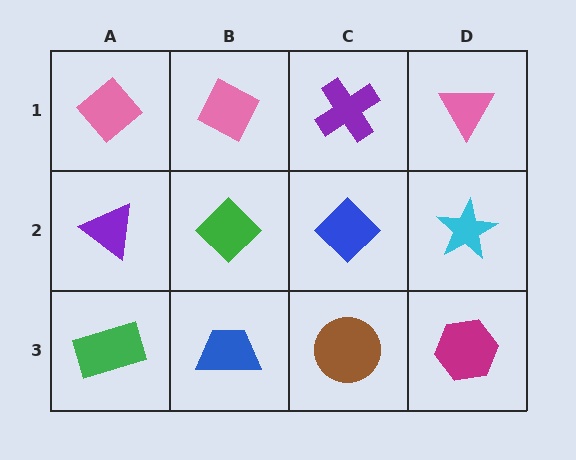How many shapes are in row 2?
4 shapes.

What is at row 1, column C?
A purple cross.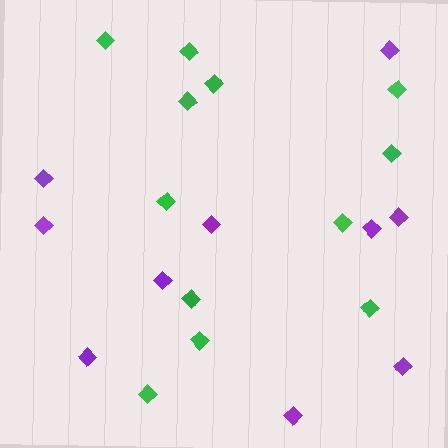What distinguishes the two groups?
There are 2 groups: one group of purple diamonds (10) and one group of green diamonds (12).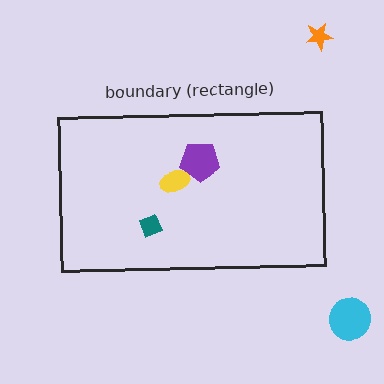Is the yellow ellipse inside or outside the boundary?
Inside.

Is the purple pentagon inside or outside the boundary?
Inside.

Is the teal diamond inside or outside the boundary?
Inside.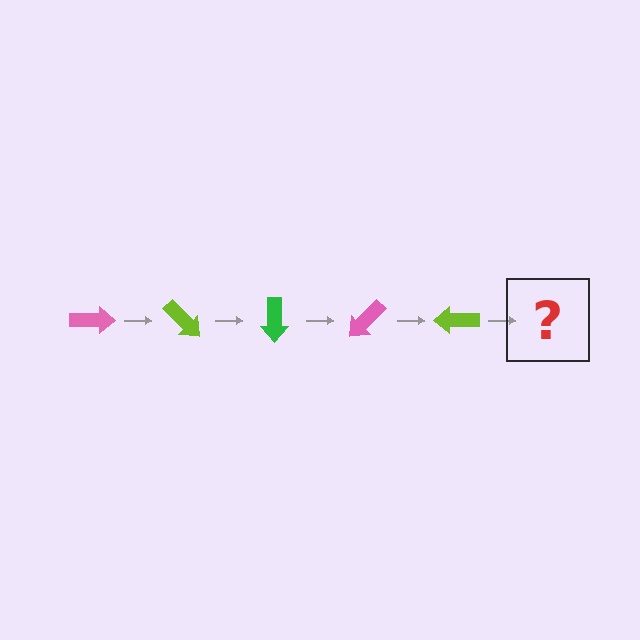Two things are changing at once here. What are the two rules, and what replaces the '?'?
The two rules are that it rotates 45 degrees each step and the color cycles through pink, lime, and green. The '?' should be a green arrow, rotated 225 degrees from the start.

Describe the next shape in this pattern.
It should be a green arrow, rotated 225 degrees from the start.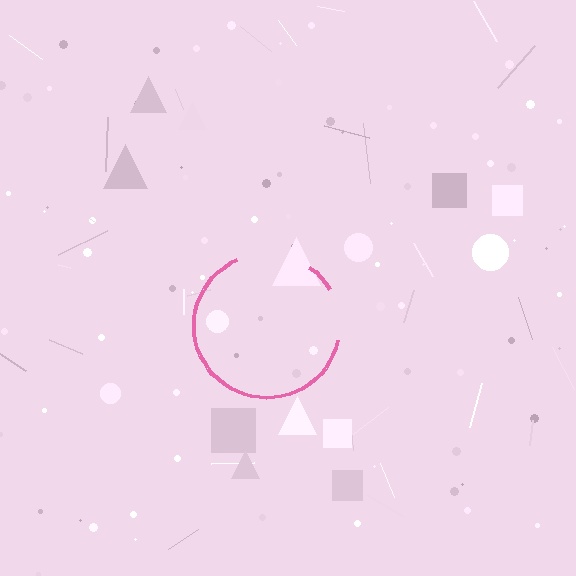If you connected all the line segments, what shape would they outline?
They would outline a circle.